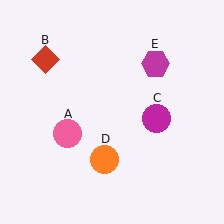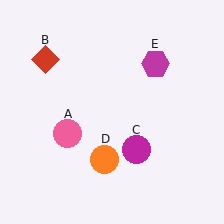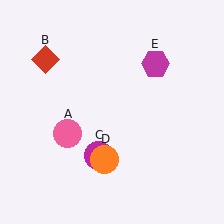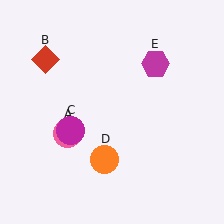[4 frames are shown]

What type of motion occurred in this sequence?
The magenta circle (object C) rotated clockwise around the center of the scene.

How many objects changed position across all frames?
1 object changed position: magenta circle (object C).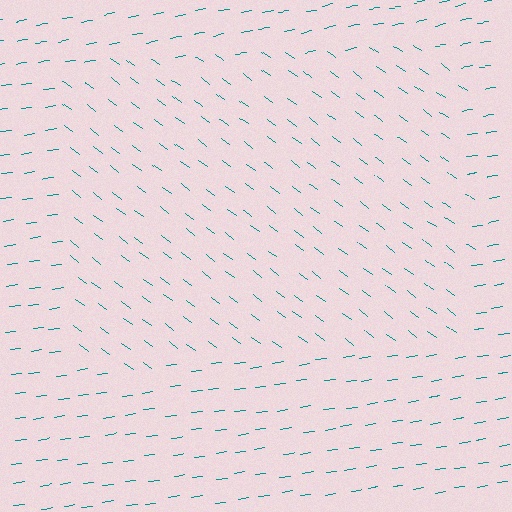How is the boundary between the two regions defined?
The boundary is defined purely by a change in line orientation (approximately 45 degrees difference). All lines are the same color and thickness.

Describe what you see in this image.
The image is filled with small teal line segments. A rectangle region in the image has lines oriented differently from the surrounding lines, creating a visible texture boundary.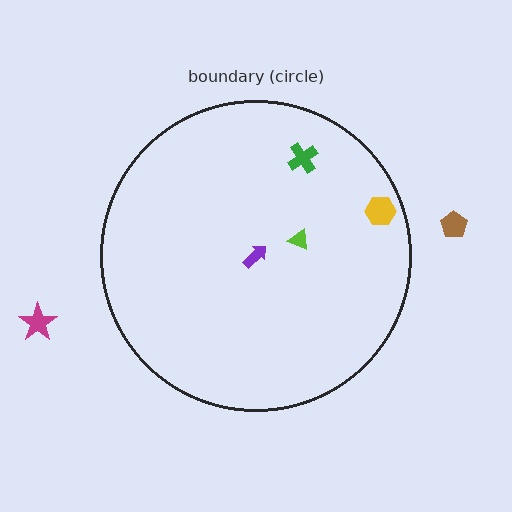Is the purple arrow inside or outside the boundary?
Inside.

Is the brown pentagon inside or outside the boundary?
Outside.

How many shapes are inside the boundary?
4 inside, 2 outside.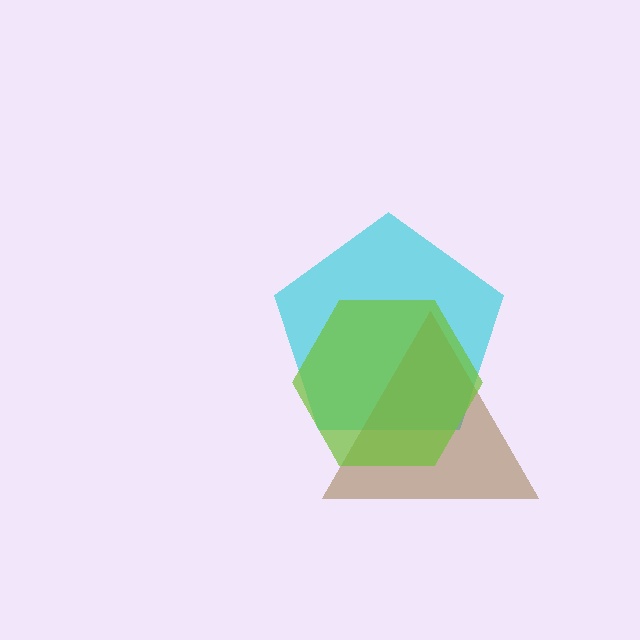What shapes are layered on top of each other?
The layered shapes are: a cyan pentagon, a brown triangle, a lime hexagon.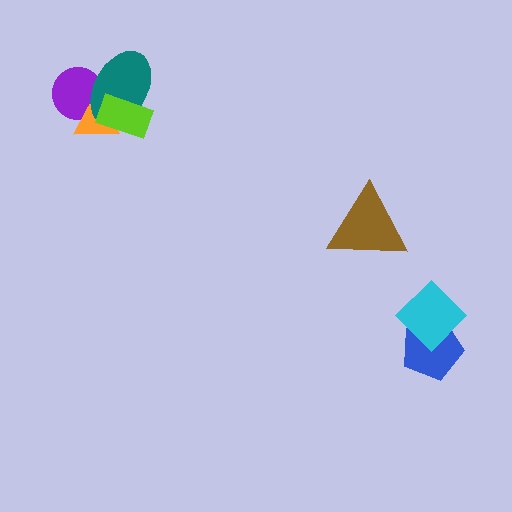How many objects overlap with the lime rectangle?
2 objects overlap with the lime rectangle.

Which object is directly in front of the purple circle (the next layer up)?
The orange triangle is directly in front of the purple circle.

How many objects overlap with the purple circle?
2 objects overlap with the purple circle.